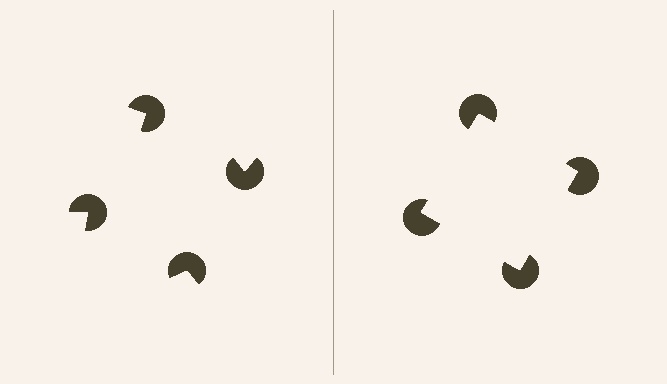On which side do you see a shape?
An illusory square appears on the right side. On the left side the wedge cuts are rotated, so no coherent shape forms.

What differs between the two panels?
The pac-man discs are positioned identically on both sides; only the wedge orientations differ. On the right they align to a square; on the left they are misaligned.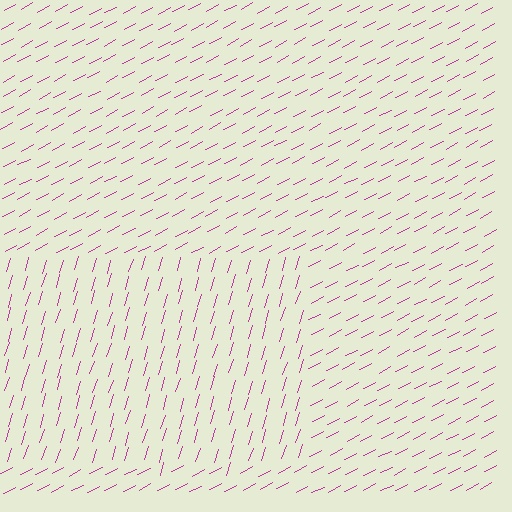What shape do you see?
I see a rectangle.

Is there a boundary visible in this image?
Yes, there is a texture boundary formed by a change in line orientation.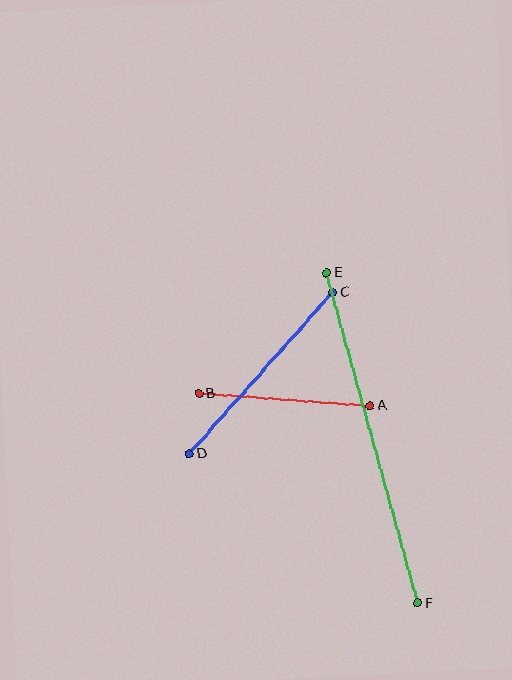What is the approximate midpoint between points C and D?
The midpoint is at approximately (261, 373) pixels.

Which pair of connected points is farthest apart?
Points E and F are farthest apart.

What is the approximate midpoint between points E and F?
The midpoint is at approximately (372, 438) pixels.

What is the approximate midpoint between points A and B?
The midpoint is at approximately (285, 400) pixels.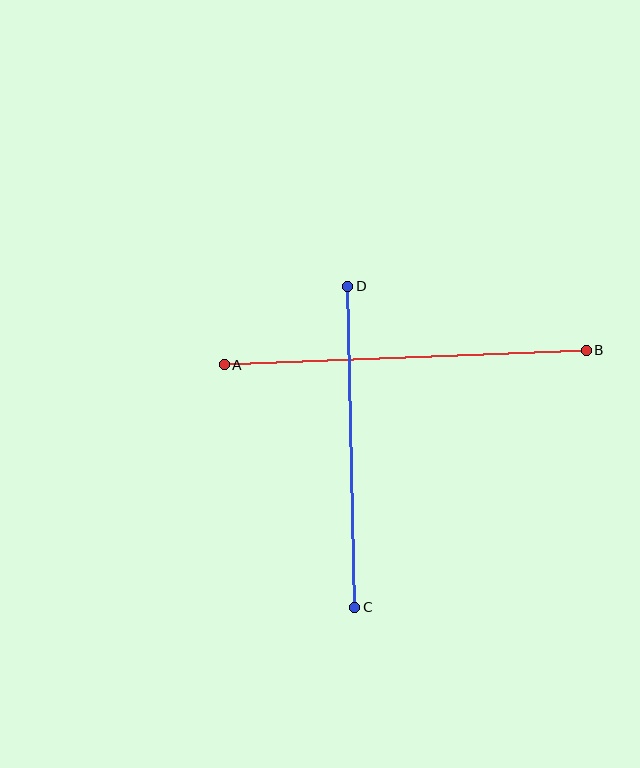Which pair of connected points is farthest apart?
Points A and B are farthest apart.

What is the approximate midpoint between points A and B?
The midpoint is at approximately (405, 357) pixels.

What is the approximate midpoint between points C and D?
The midpoint is at approximately (351, 447) pixels.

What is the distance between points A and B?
The distance is approximately 362 pixels.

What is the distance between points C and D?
The distance is approximately 321 pixels.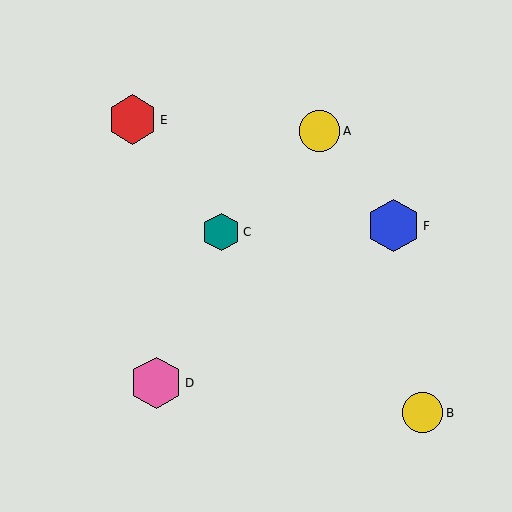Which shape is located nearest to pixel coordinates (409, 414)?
The yellow circle (labeled B) at (423, 413) is nearest to that location.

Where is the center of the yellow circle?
The center of the yellow circle is at (320, 131).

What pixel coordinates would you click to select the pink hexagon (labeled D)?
Click at (156, 383) to select the pink hexagon D.